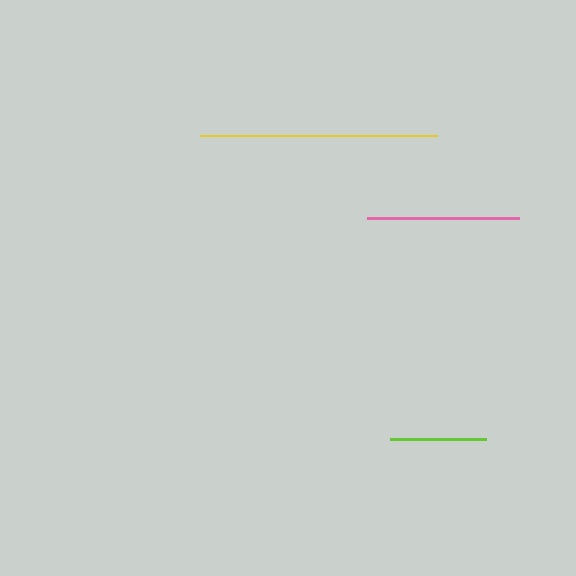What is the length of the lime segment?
The lime segment is approximately 96 pixels long.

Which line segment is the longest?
The yellow line is the longest at approximately 237 pixels.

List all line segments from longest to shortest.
From longest to shortest: yellow, pink, lime.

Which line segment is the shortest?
The lime line is the shortest at approximately 96 pixels.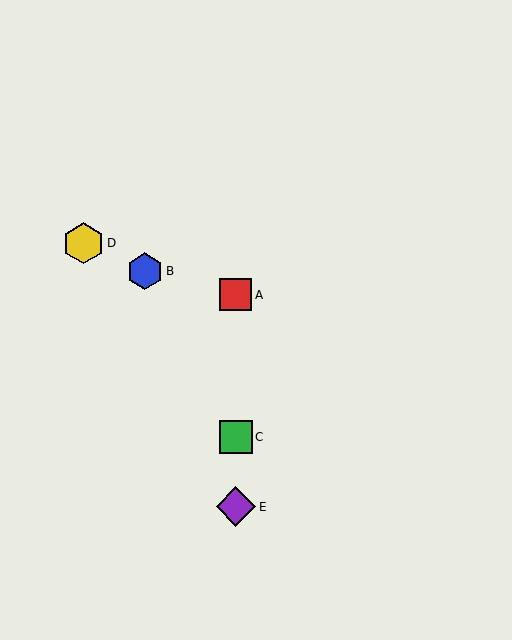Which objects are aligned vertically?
Objects A, C, E are aligned vertically.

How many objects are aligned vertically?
3 objects (A, C, E) are aligned vertically.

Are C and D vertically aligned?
No, C is at x≈236 and D is at x≈84.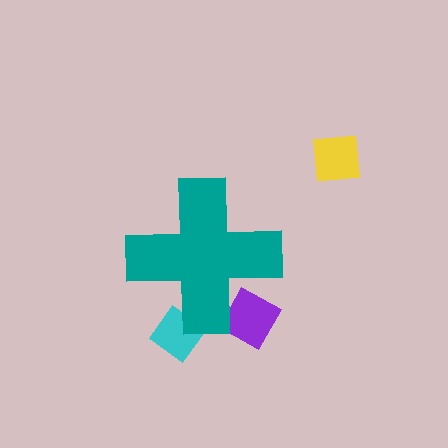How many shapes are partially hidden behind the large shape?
2 shapes are partially hidden.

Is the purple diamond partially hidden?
Yes, the purple diamond is partially hidden behind the teal cross.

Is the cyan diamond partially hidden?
Yes, the cyan diamond is partially hidden behind the teal cross.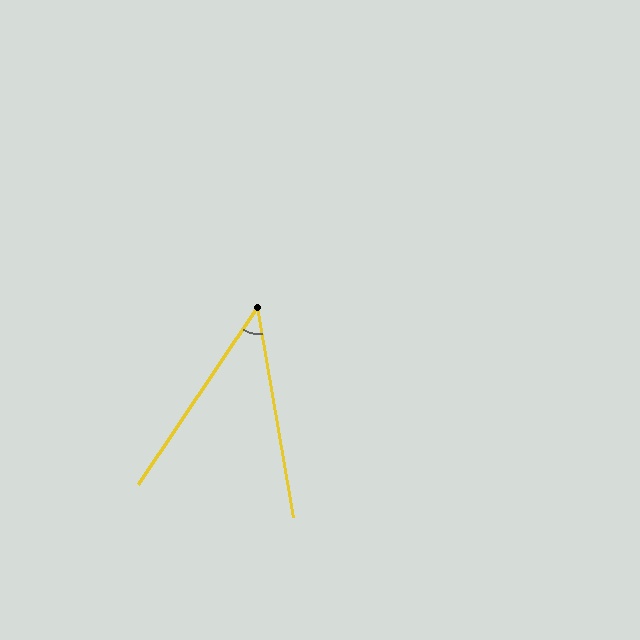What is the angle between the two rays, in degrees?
Approximately 44 degrees.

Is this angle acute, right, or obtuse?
It is acute.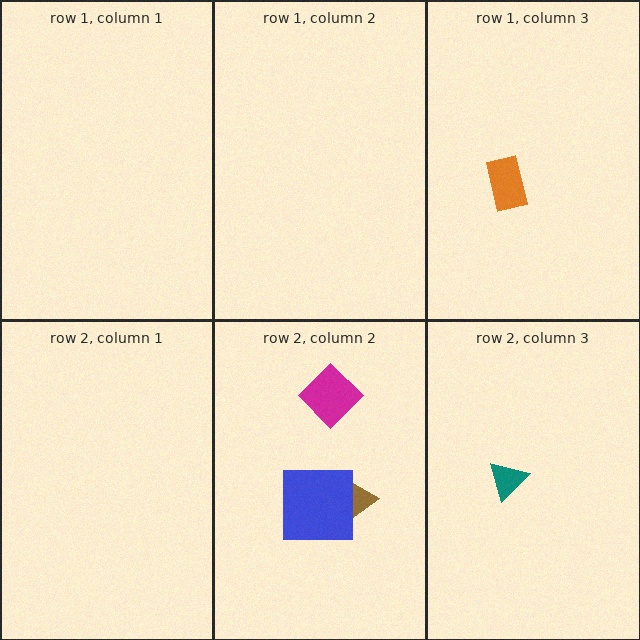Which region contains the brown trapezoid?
The row 2, column 2 region.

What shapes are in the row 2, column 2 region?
The magenta diamond, the brown trapezoid, the blue square.